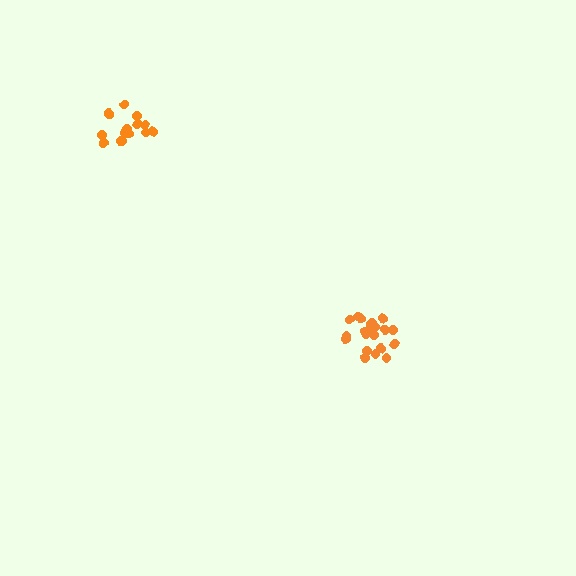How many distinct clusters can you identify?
There are 2 distinct clusters.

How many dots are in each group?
Group 1: 20 dots, Group 2: 16 dots (36 total).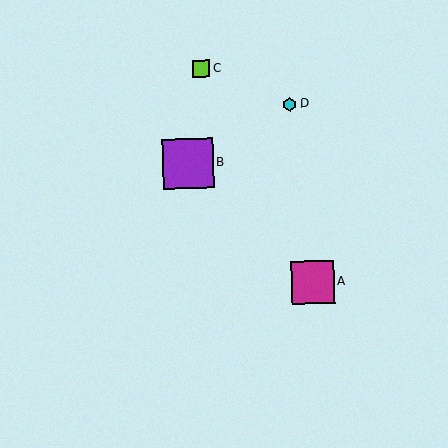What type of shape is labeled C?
Shape C is a lime square.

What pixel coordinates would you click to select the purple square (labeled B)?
Click at (188, 164) to select the purple square B.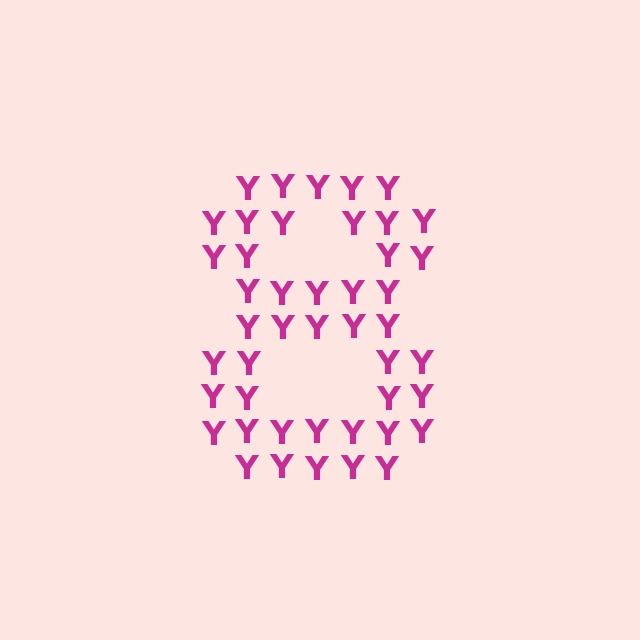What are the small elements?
The small elements are letter Y's.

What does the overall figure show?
The overall figure shows the digit 8.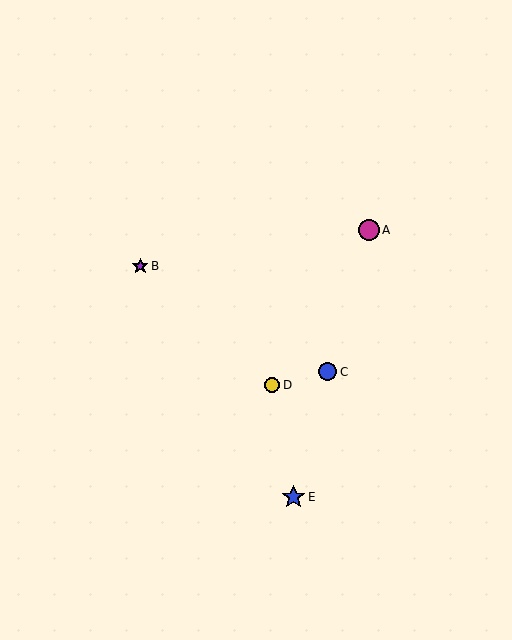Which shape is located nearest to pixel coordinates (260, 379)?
The yellow circle (labeled D) at (272, 385) is nearest to that location.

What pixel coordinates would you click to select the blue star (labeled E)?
Click at (293, 497) to select the blue star E.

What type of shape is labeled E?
Shape E is a blue star.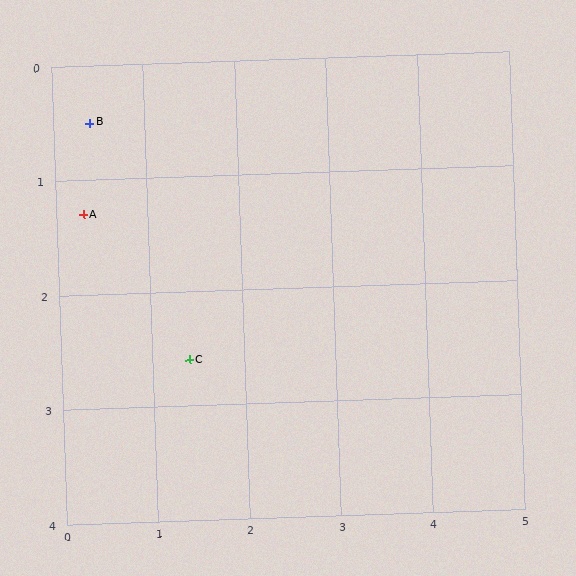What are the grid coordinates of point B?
Point B is at approximately (0.4, 0.5).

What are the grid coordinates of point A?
Point A is at approximately (0.3, 1.3).